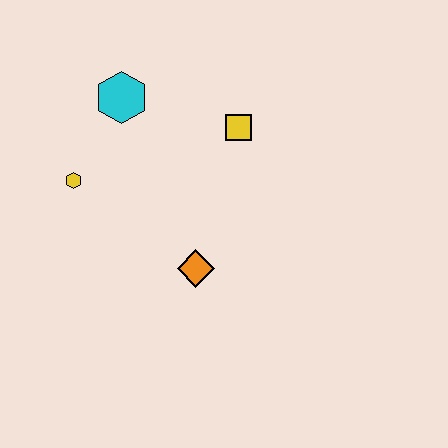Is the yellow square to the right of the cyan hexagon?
Yes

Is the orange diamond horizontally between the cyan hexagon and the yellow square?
Yes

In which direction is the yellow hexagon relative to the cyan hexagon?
The yellow hexagon is below the cyan hexagon.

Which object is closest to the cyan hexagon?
The yellow hexagon is closest to the cyan hexagon.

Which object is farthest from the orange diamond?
The cyan hexagon is farthest from the orange diamond.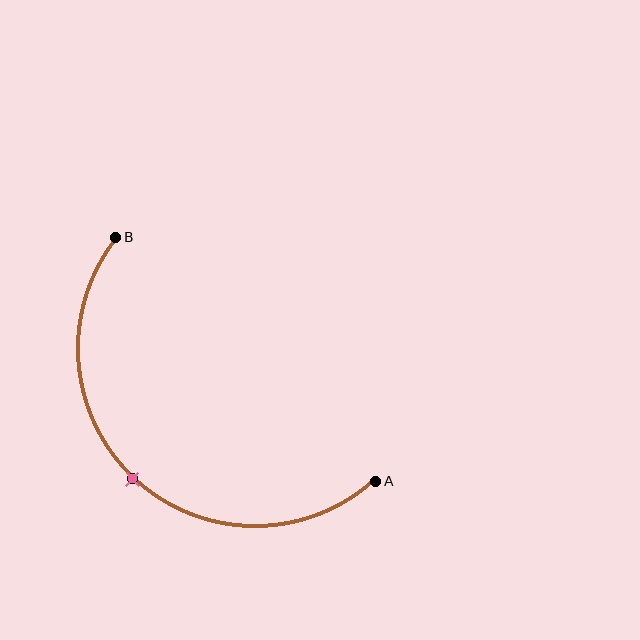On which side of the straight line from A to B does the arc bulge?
The arc bulges below and to the left of the straight line connecting A and B.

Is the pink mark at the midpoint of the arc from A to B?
Yes. The pink mark lies on the arc at equal arc-length from both A and B — it is the arc midpoint.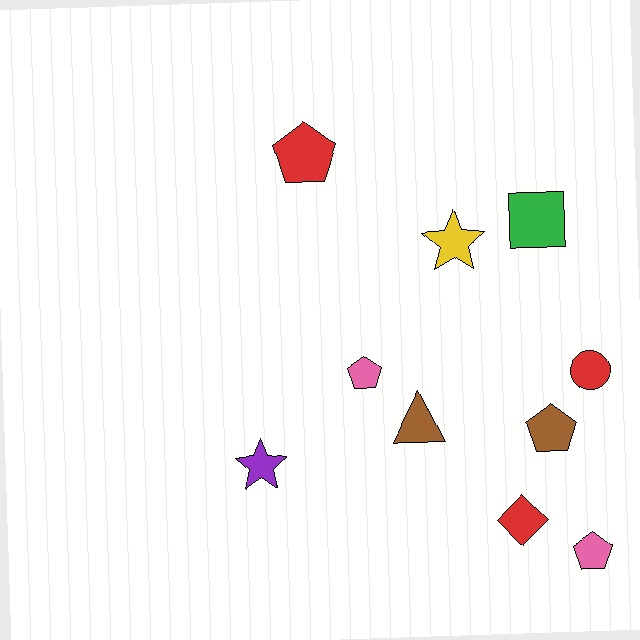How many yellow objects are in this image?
There is 1 yellow object.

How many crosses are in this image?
There are no crosses.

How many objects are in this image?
There are 10 objects.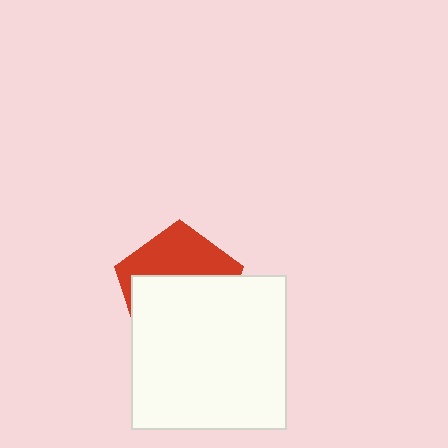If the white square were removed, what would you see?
You would see the complete red pentagon.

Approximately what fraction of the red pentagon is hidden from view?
Roughly 59% of the red pentagon is hidden behind the white square.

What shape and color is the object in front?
The object in front is a white square.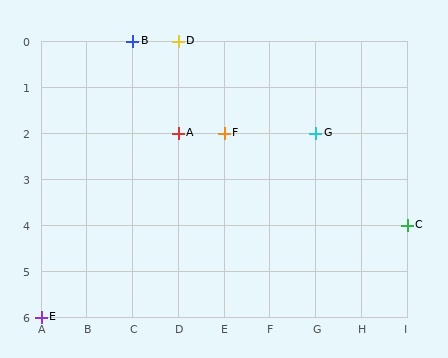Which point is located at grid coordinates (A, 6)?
Point E is at (A, 6).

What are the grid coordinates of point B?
Point B is at grid coordinates (C, 0).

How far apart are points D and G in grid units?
Points D and G are 3 columns and 2 rows apart (about 3.6 grid units diagonally).